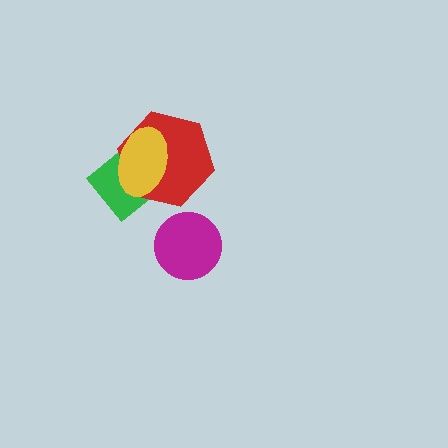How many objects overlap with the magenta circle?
0 objects overlap with the magenta circle.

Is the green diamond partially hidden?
Yes, it is partially covered by another shape.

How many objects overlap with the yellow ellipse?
2 objects overlap with the yellow ellipse.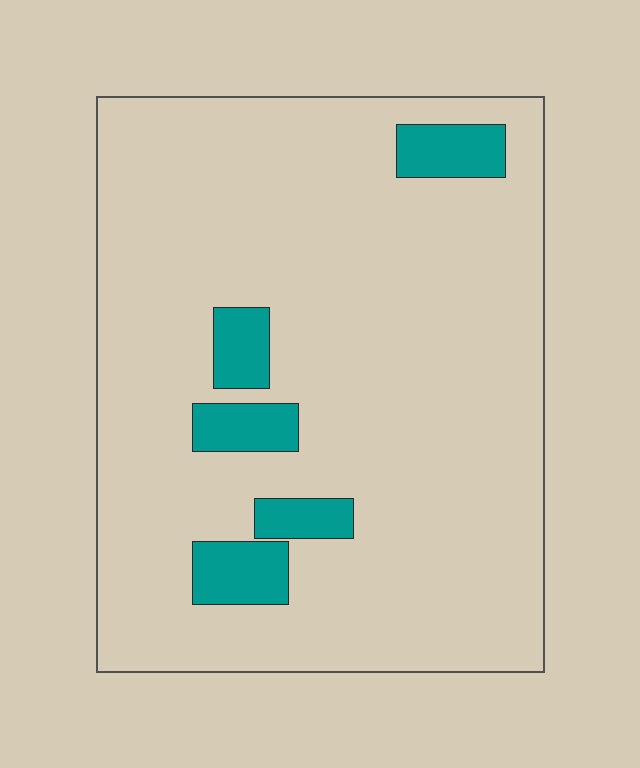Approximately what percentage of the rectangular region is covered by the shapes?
Approximately 10%.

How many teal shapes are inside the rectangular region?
5.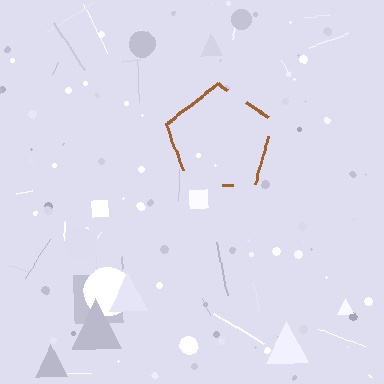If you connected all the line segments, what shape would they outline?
They would outline a pentagon.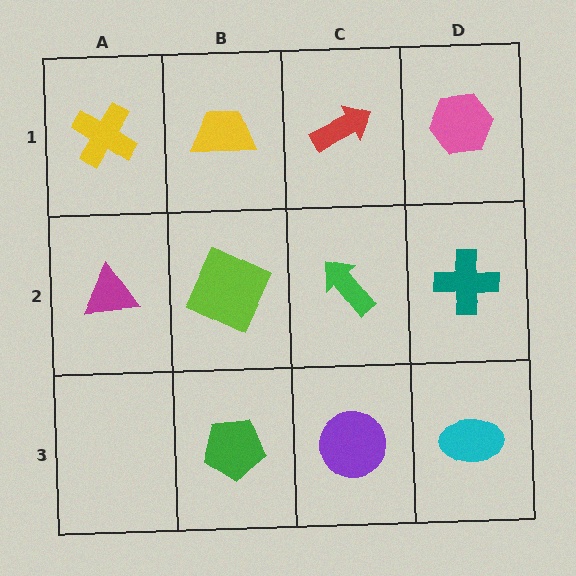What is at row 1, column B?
A yellow trapezoid.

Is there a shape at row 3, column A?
No, that cell is empty.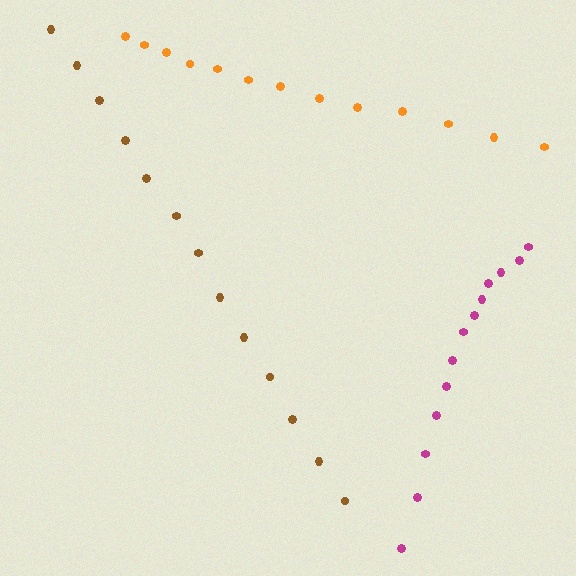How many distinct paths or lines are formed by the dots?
There are 3 distinct paths.